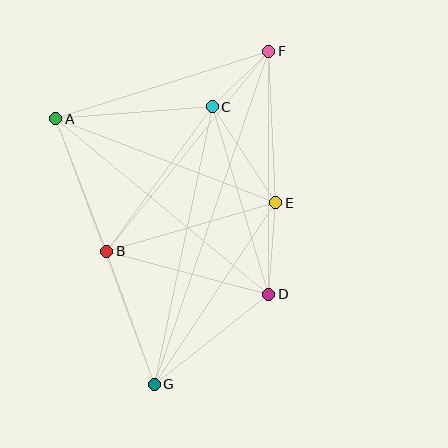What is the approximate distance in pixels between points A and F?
The distance between A and F is approximately 223 pixels.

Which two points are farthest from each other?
Points F and G are farthest from each other.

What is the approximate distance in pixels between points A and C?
The distance between A and C is approximately 157 pixels.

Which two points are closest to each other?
Points C and F are closest to each other.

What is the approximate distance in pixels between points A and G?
The distance between A and G is approximately 283 pixels.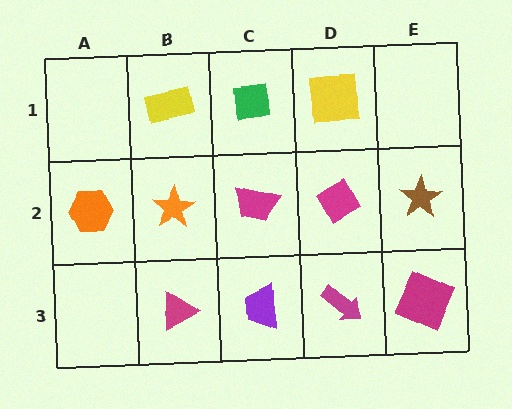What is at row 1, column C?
A green square.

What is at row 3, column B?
A magenta triangle.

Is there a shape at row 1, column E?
No, that cell is empty.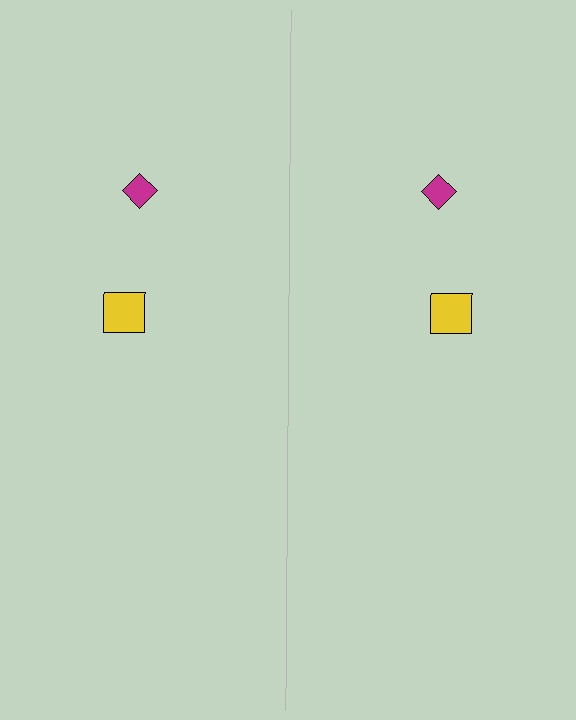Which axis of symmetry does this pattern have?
The pattern has a vertical axis of symmetry running through the center of the image.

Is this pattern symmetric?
Yes, this pattern has bilateral (reflection) symmetry.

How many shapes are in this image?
There are 4 shapes in this image.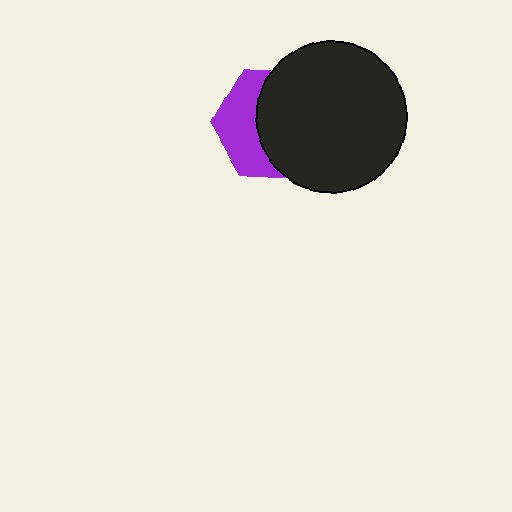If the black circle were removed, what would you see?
You would see the complete purple hexagon.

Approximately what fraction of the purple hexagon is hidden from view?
Roughly 60% of the purple hexagon is hidden behind the black circle.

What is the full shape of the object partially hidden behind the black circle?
The partially hidden object is a purple hexagon.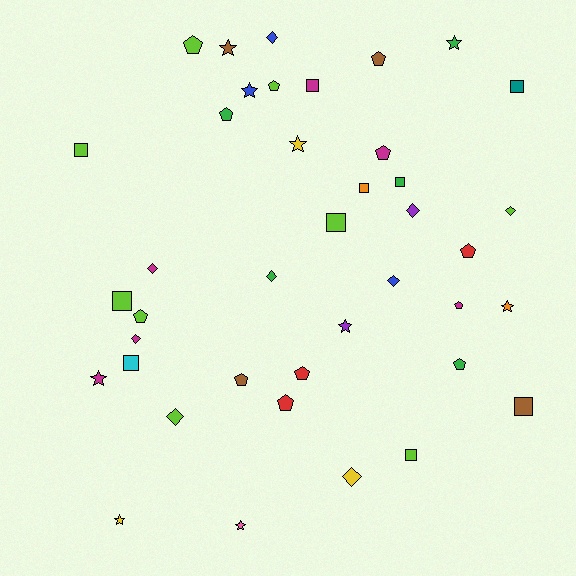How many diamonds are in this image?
There are 9 diamonds.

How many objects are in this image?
There are 40 objects.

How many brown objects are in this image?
There are 4 brown objects.